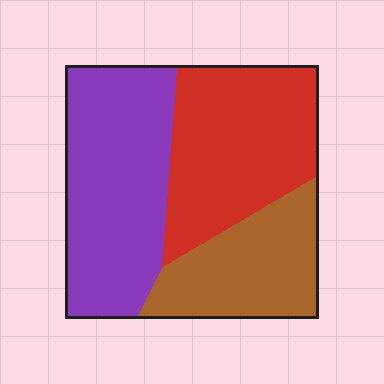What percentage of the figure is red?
Red takes up about three eighths (3/8) of the figure.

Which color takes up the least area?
Brown, at roughly 25%.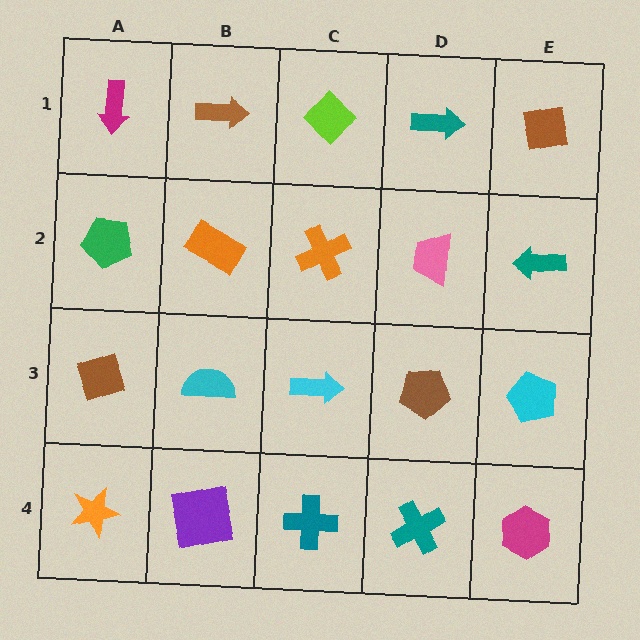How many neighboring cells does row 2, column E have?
3.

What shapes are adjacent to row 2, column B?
A brown arrow (row 1, column B), a cyan semicircle (row 3, column B), a green pentagon (row 2, column A), an orange cross (row 2, column C).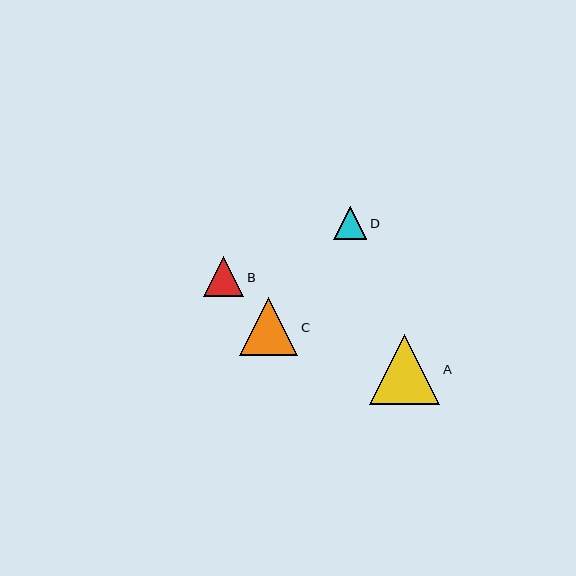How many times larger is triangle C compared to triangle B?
Triangle C is approximately 1.4 times the size of triangle B.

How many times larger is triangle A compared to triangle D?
Triangle A is approximately 2.1 times the size of triangle D.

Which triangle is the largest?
Triangle A is the largest with a size of approximately 70 pixels.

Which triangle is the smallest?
Triangle D is the smallest with a size of approximately 33 pixels.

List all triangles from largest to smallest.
From largest to smallest: A, C, B, D.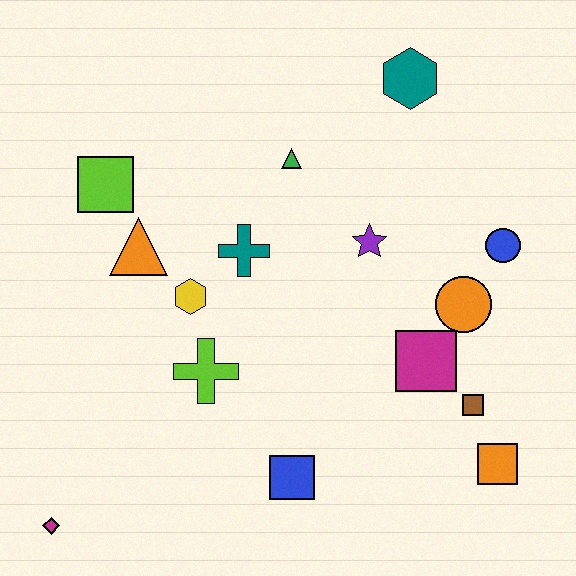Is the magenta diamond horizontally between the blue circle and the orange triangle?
No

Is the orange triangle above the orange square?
Yes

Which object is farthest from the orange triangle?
The orange square is farthest from the orange triangle.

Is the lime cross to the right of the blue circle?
No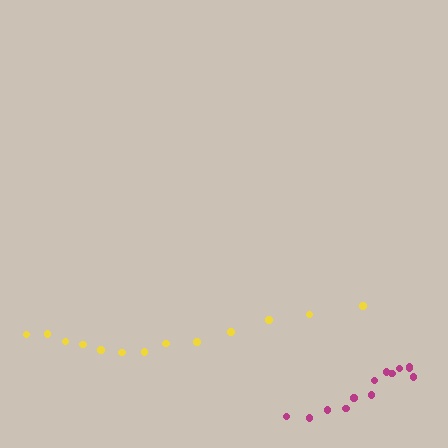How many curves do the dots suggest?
There are 2 distinct paths.